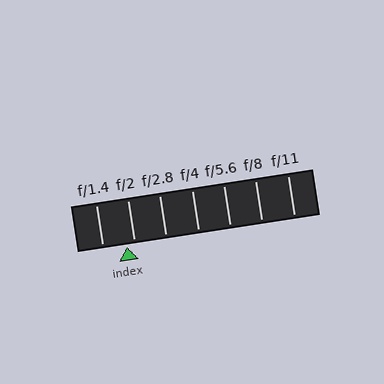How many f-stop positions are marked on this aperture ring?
There are 7 f-stop positions marked.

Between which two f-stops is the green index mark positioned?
The index mark is between f/1.4 and f/2.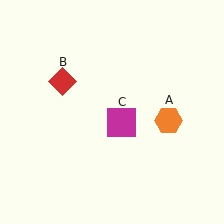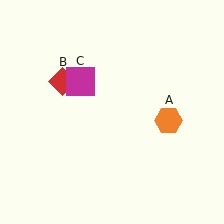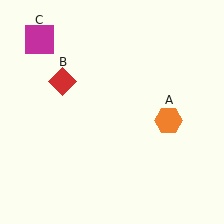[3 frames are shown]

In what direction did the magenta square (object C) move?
The magenta square (object C) moved up and to the left.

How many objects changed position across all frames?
1 object changed position: magenta square (object C).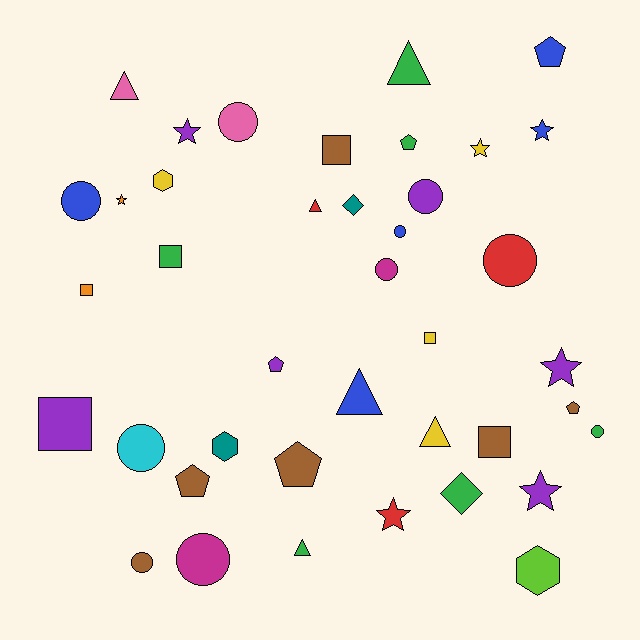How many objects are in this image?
There are 40 objects.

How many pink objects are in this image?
There are 2 pink objects.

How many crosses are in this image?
There are no crosses.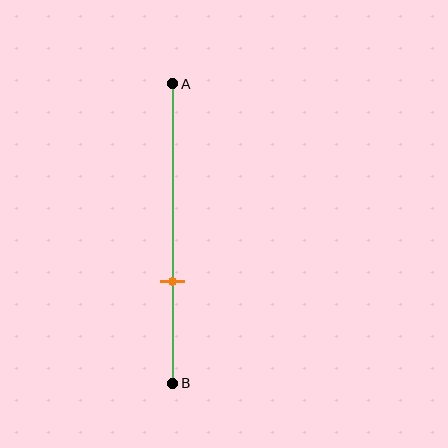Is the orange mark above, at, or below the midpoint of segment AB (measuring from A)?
The orange mark is below the midpoint of segment AB.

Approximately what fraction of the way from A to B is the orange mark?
The orange mark is approximately 65% of the way from A to B.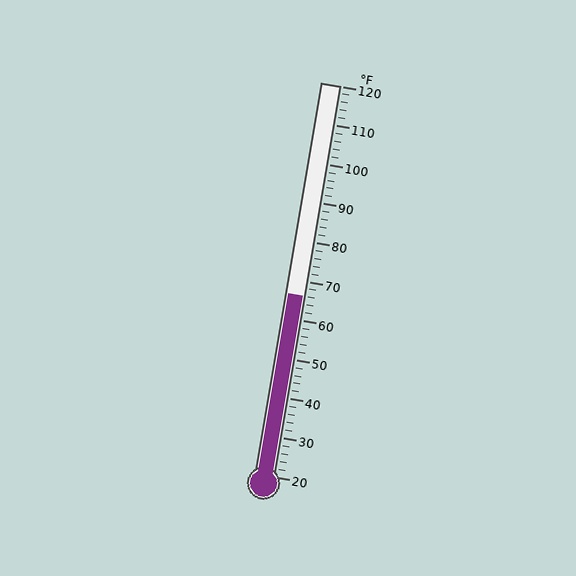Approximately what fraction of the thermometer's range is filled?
The thermometer is filled to approximately 45% of its range.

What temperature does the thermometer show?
The thermometer shows approximately 66°F.